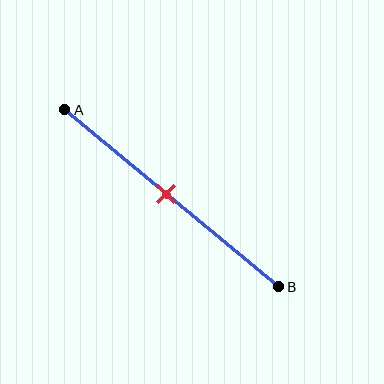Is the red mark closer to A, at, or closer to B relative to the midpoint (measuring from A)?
The red mark is approximately at the midpoint of segment AB.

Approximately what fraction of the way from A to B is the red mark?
The red mark is approximately 50% of the way from A to B.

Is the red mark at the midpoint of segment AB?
Yes, the mark is approximately at the midpoint.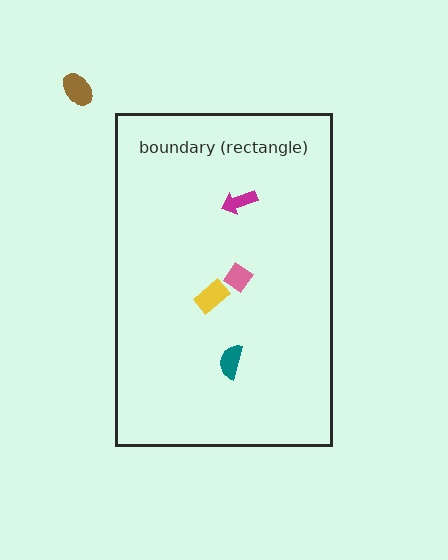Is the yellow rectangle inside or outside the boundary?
Inside.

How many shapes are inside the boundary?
4 inside, 1 outside.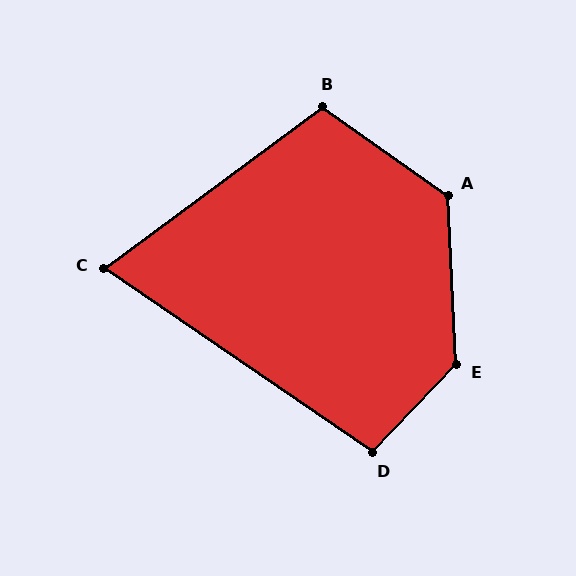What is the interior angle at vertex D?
Approximately 99 degrees (obtuse).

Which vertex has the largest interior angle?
E, at approximately 134 degrees.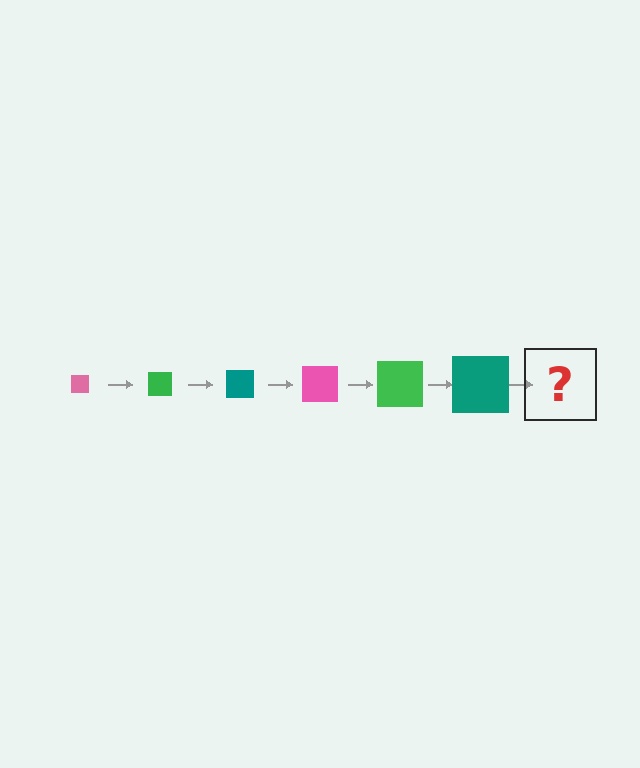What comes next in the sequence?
The next element should be a pink square, larger than the previous one.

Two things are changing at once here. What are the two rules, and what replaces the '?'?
The two rules are that the square grows larger each step and the color cycles through pink, green, and teal. The '?' should be a pink square, larger than the previous one.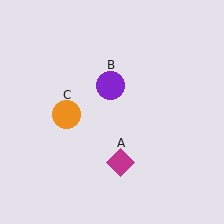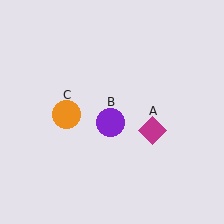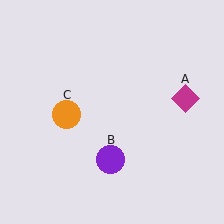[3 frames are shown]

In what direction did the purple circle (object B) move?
The purple circle (object B) moved down.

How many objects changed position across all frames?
2 objects changed position: magenta diamond (object A), purple circle (object B).